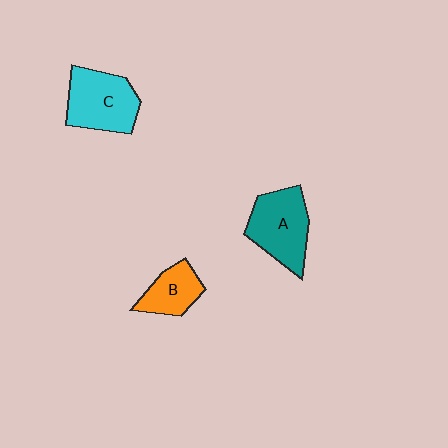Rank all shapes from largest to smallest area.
From largest to smallest: C (cyan), A (teal), B (orange).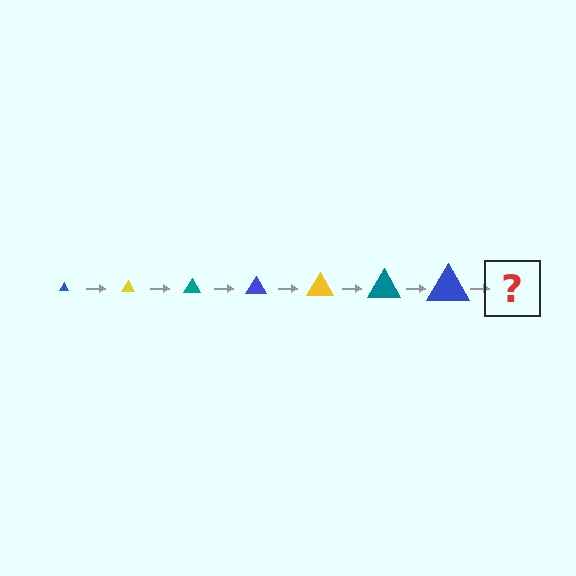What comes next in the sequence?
The next element should be a yellow triangle, larger than the previous one.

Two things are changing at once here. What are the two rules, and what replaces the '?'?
The two rules are that the triangle grows larger each step and the color cycles through blue, yellow, and teal. The '?' should be a yellow triangle, larger than the previous one.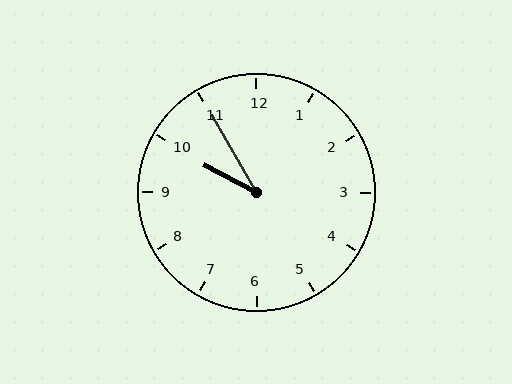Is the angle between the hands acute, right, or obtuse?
It is acute.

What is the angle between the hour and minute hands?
Approximately 32 degrees.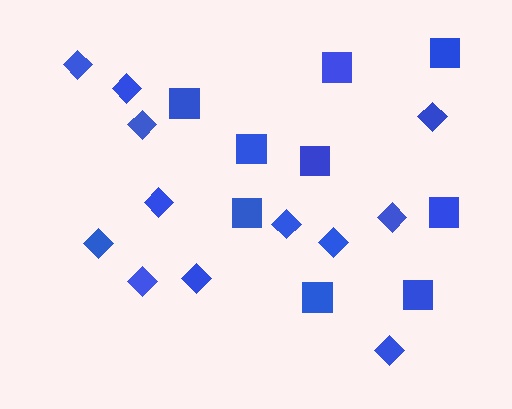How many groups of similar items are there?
There are 2 groups: one group of diamonds (12) and one group of squares (9).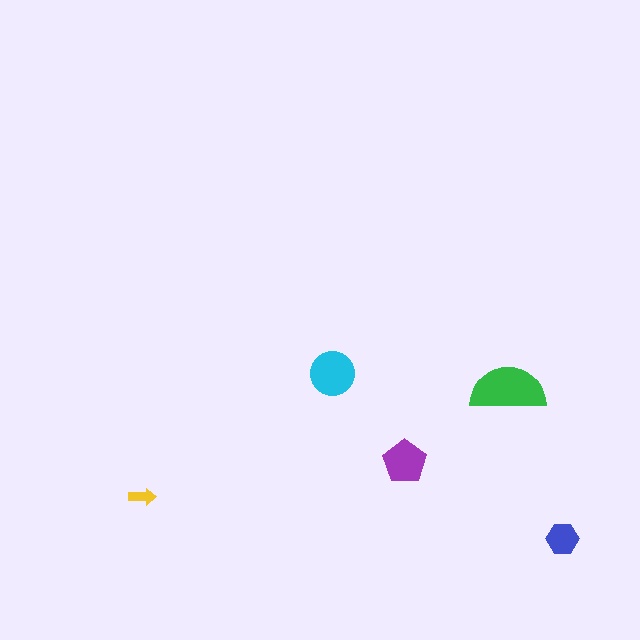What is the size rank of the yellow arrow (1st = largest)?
5th.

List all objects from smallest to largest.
The yellow arrow, the blue hexagon, the purple pentagon, the cyan circle, the green semicircle.